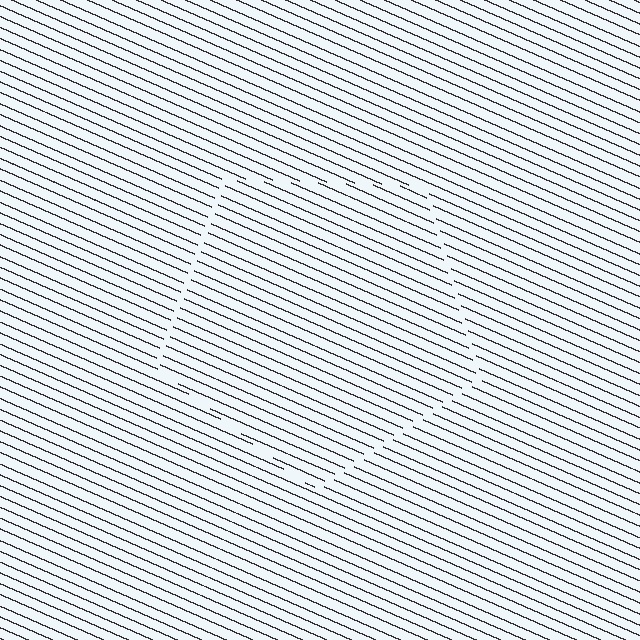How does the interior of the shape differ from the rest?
The interior of the shape contains the same grating, shifted by half a period — the contour is defined by the phase discontinuity where line-ends from the inner and outer gratings abut.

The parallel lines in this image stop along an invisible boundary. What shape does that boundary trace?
An illusory pentagon. The interior of the shape contains the same grating, shifted by half a period — the contour is defined by the phase discontinuity where line-ends from the inner and outer gratings abut.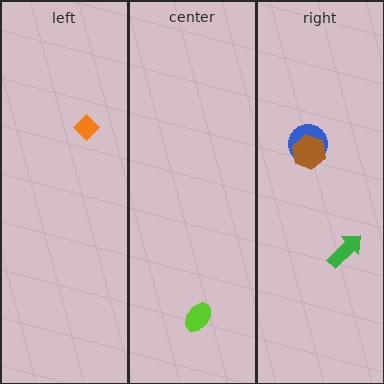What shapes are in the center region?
The lime ellipse.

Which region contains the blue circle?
The right region.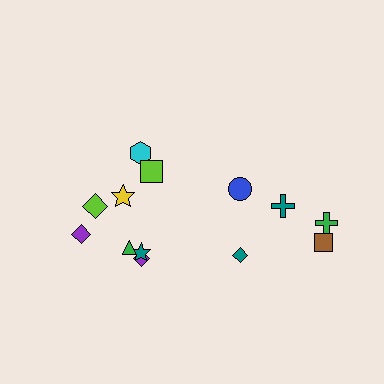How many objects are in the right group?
There are 5 objects.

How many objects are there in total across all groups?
There are 13 objects.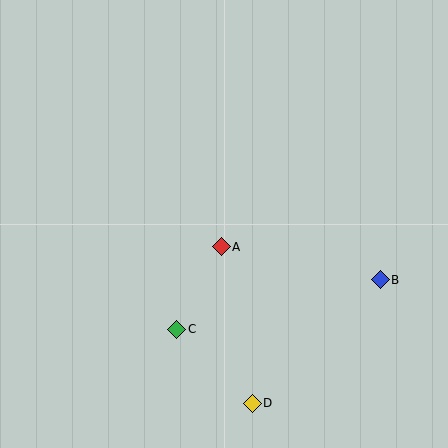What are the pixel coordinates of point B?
Point B is at (380, 280).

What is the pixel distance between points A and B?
The distance between A and B is 162 pixels.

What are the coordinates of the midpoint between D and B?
The midpoint between D and B is at (316, 341).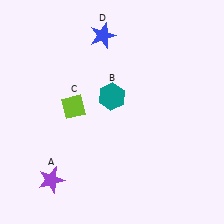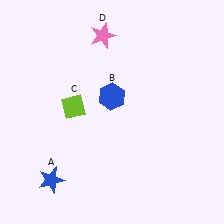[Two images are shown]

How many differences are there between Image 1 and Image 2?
There are 3 differences between the two images.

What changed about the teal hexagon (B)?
In Image 1, B is teal. In Image 2, it changed to blue.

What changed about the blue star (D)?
In Image 1, D is blue. In Image 2, it changed to pink.